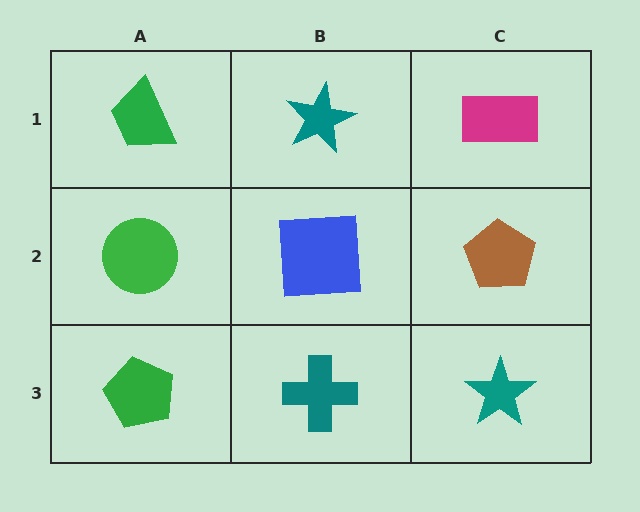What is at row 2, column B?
A blue square.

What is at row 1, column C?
A magenta rectangle.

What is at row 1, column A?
A green trapezoid.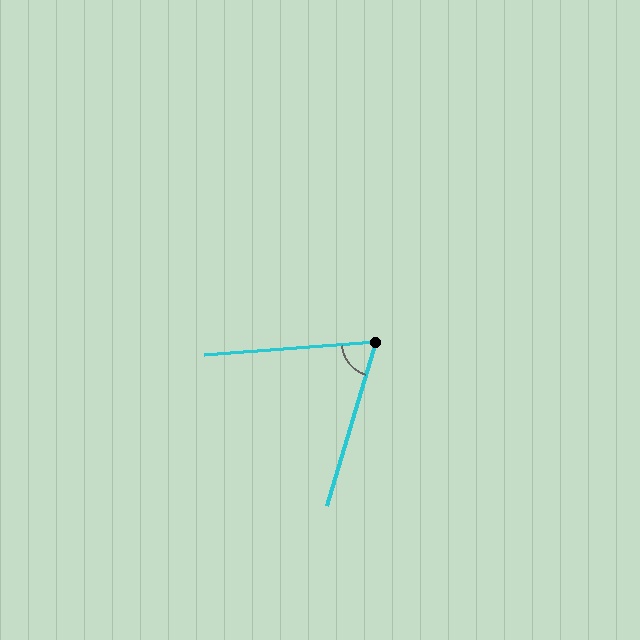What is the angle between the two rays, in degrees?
Approximately 69 degrees.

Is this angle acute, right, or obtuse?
It is acute.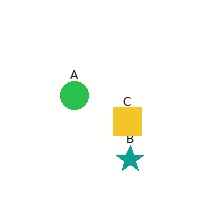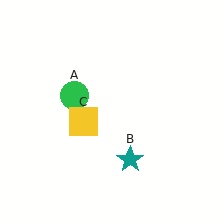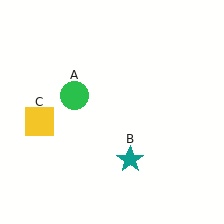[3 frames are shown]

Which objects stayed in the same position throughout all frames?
Green circle (object A) and teal star (object B) remained stationary.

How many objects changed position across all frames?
1 object changed position: yellow square (object C).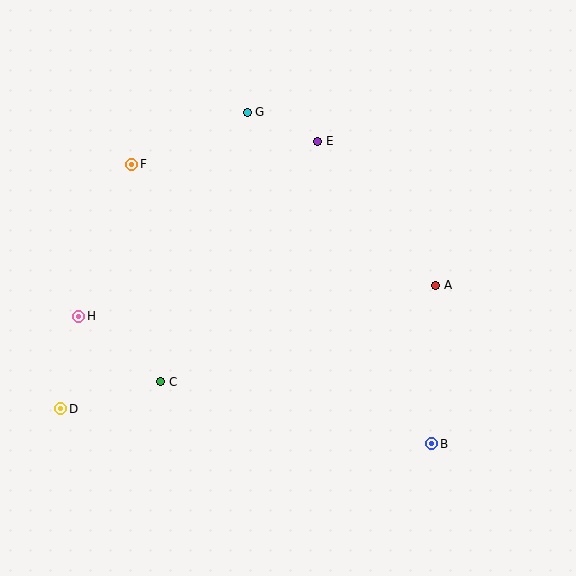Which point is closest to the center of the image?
Point A at (436, 285) is closest to the center.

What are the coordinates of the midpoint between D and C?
The midpoint between D and C is at (111, 395).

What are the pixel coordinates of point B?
Point B is at (432, 444).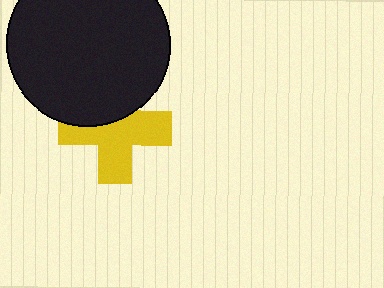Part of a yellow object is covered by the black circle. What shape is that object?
It is a cross.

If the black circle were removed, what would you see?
You would see the complete yellow cross.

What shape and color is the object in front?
The object in front is a black circle.